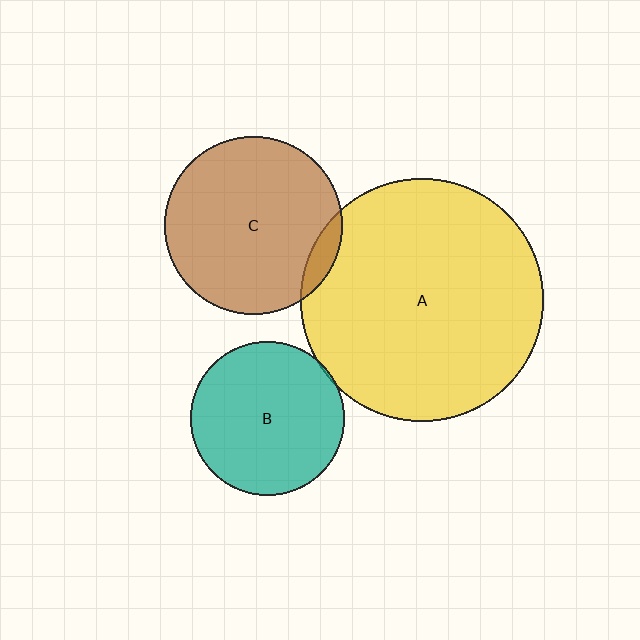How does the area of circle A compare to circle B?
Approximately 2.5 times.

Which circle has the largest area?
Circle A (yellow).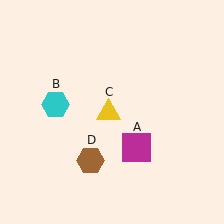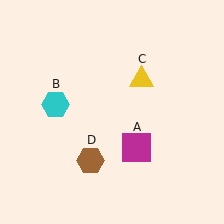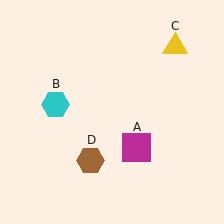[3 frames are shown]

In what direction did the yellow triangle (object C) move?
The yellow triangle (object C) moved up and to the right.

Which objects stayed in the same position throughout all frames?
Magenta square (object A) and cyan hexagon (object B) and brown hexagon (object D) remained stationary.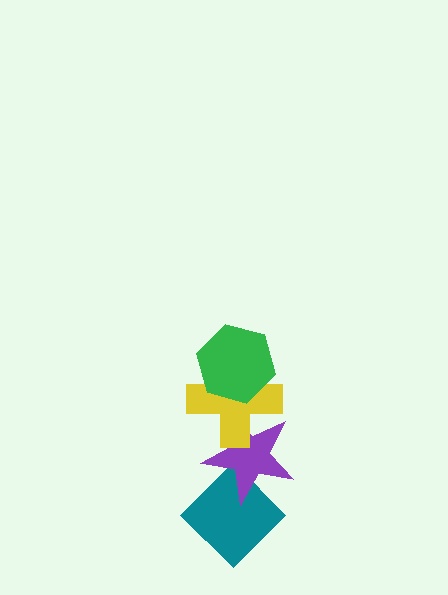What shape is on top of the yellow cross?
The green hexagon is on top of the yellow cross.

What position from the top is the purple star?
The purple star is 3rd from the top.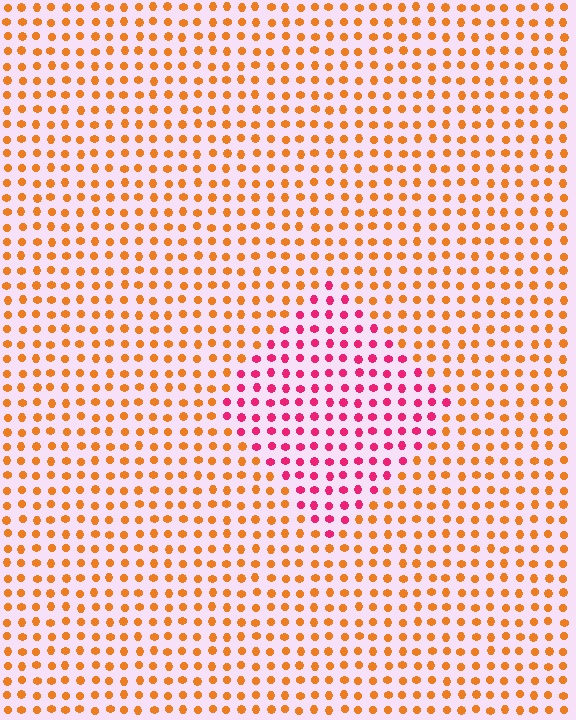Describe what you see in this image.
The image is filled with small orange elements in a uniform arrangement. A diamond-shaped region is visible where the elements are tinted to a slightly different hue, forming a subtle color boundary.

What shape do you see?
I see a diamond.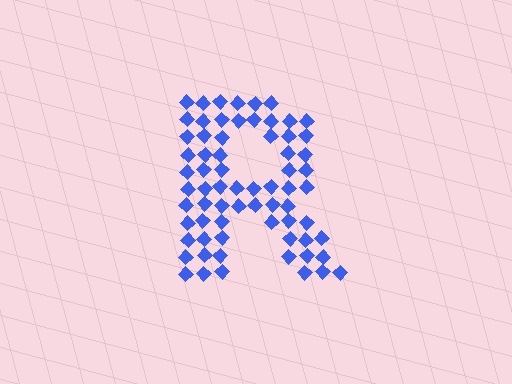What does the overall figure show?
The overall figure shows the letter R.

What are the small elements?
The small elements are diamonds.